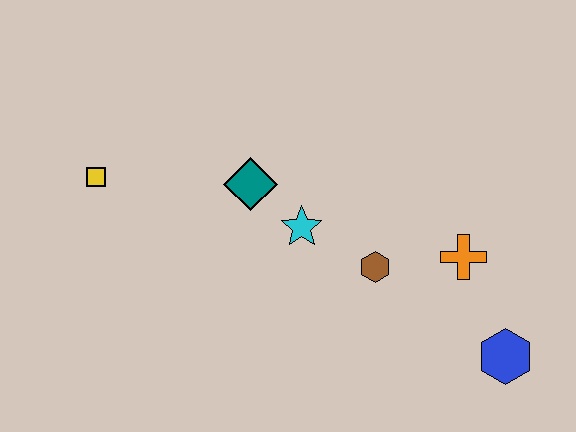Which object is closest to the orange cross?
The brown hexagon is closest to the orange cross.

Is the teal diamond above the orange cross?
Yes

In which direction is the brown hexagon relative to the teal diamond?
The brown hexagon is to the right of the teal diamond.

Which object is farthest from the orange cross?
The yellow square is farthest from the orange cross.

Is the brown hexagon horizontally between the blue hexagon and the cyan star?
Yes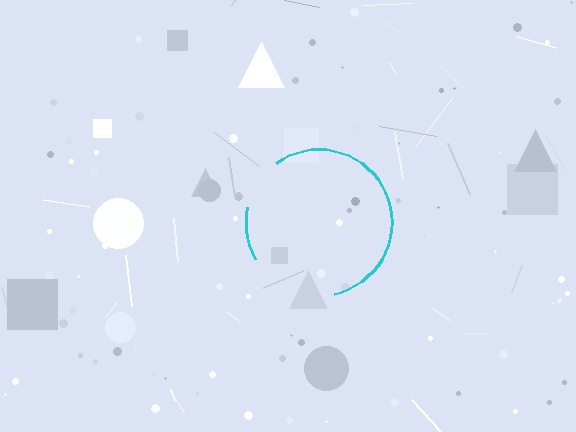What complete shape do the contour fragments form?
The contour fragments form a circle.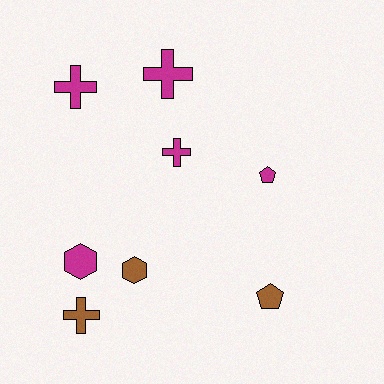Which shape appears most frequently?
Cross, with 4 objects.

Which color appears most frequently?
Magenta, with 5 objects.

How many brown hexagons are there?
There is 1 brown hexagon.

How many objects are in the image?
There are 8 objects.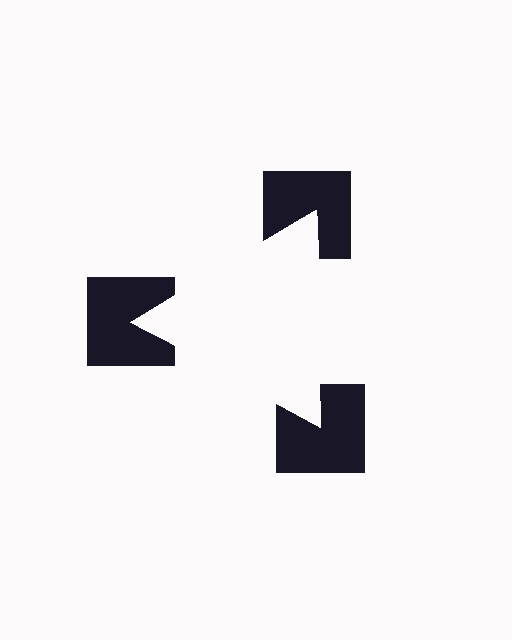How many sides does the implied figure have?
3 sides.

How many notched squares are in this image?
There are 3 — one at each vertex of the illusory triangle.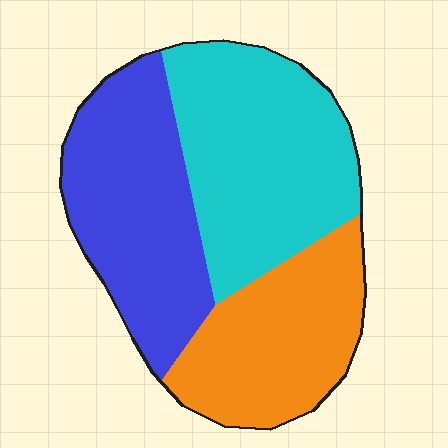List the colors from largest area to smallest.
From largest to smallest: cyan, blue, orange.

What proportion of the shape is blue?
Blue covers around 35% of the shape.